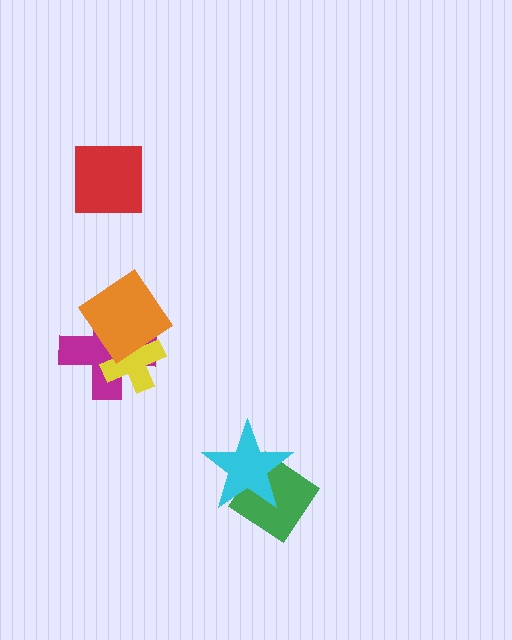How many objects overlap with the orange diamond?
2 objects overlap with the orange diamond.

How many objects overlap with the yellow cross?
2 objects overlap with the yellow cross.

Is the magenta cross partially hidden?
Yes, it is partially covered by another shape.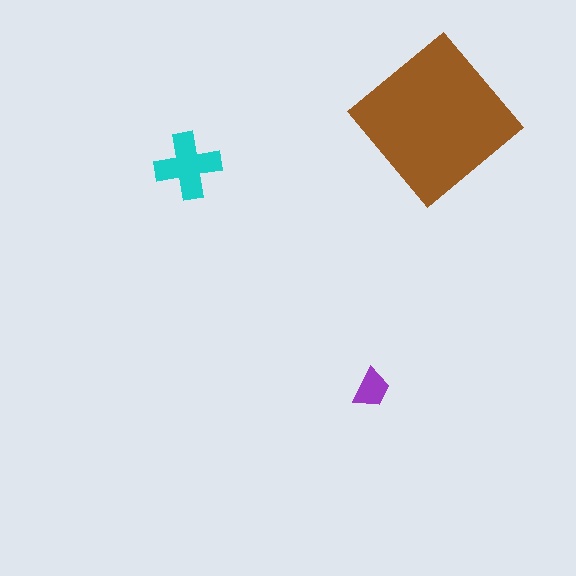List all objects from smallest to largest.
The purple trapezoid, the cyan cross, the brown diamond.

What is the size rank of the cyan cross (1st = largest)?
2nd.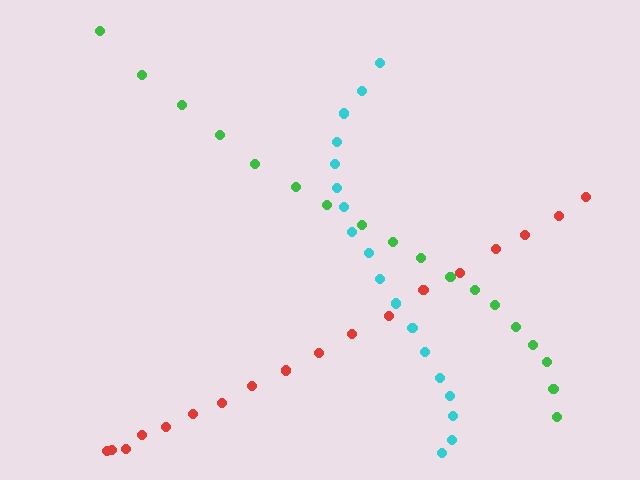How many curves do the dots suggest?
There are 3 distinct paths.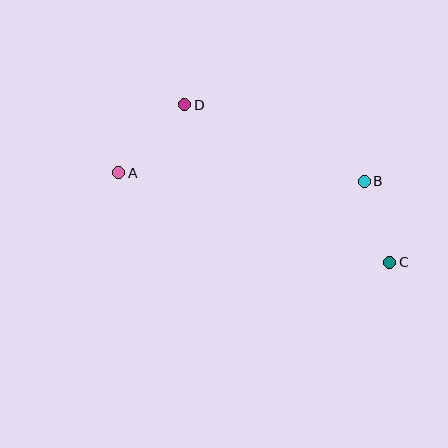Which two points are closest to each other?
Points B and C are closest to each other.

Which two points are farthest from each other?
Points A and C are farthest from each other.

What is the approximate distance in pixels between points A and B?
The distance between A and B is approximately 246 pixels.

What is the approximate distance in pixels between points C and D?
The distance between C and D is approximately 259 pixels.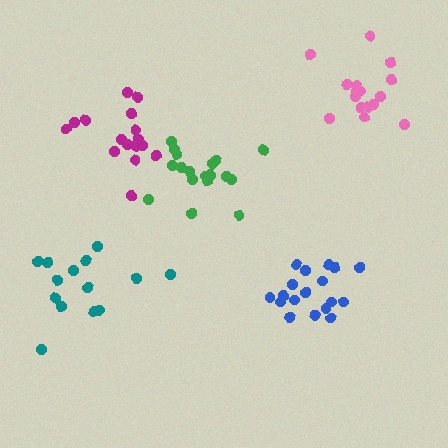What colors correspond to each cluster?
The clusters are colored: pink, magenta, teal, green, blue.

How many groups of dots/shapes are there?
There are 5 groups.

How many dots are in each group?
Group 1: 16 dots, Group 2: 16 dots, Group 3: 14 dots, Group 4: 18 dots, Group 5: 18 dots (82 total).